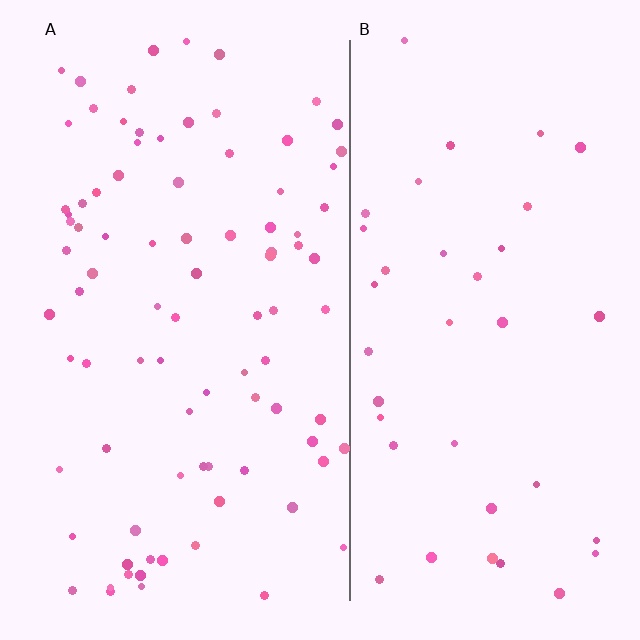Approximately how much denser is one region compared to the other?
Approximately 2.3× — region A over region B.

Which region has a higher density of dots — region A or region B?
A (the left).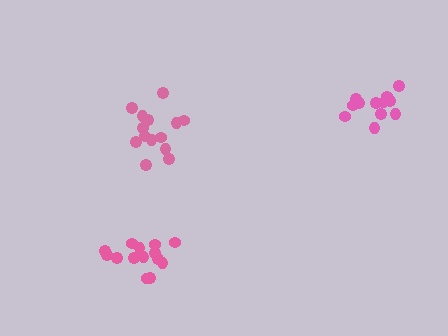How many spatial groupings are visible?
There are 3 spatial groupings.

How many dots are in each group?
Group 1: 15 dots, Group 2: 14 dots, Group 3: 12 dots (41 total).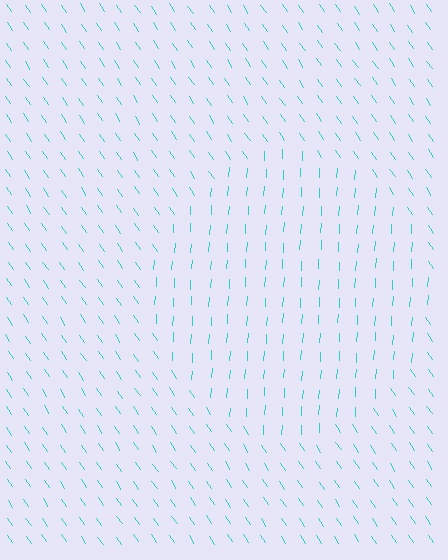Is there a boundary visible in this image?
Yes, there is a texture boundary formed by a change in line orientation.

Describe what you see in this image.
The image is filled with small cyan line segments. A circle region in the image has lines oriented differently from the surrounding lines, creating a visible texture boundary.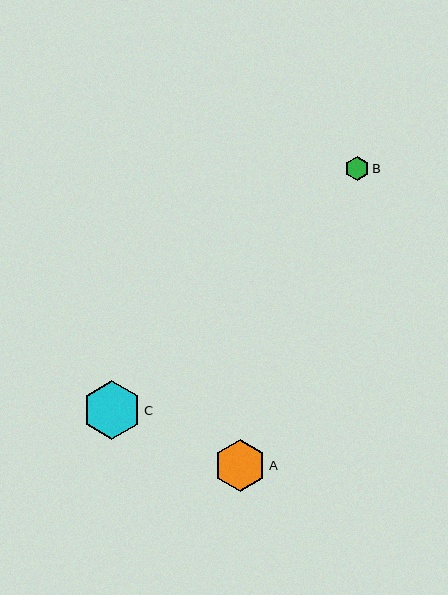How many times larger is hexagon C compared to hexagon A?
Hexagon C is approximately 1.1 times the size of hexagon A.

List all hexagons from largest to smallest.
From largest to smallest: C, A, B.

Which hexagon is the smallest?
Hexagon B is the smallest with a size of approximately 24 pixels.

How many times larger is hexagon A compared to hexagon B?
Hexagon A is approximately 2.2 times the size of hexagon B.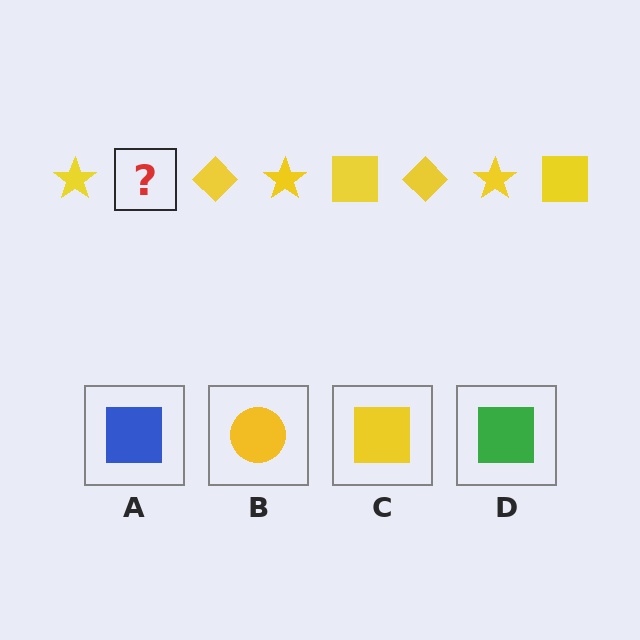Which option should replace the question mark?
Option C.